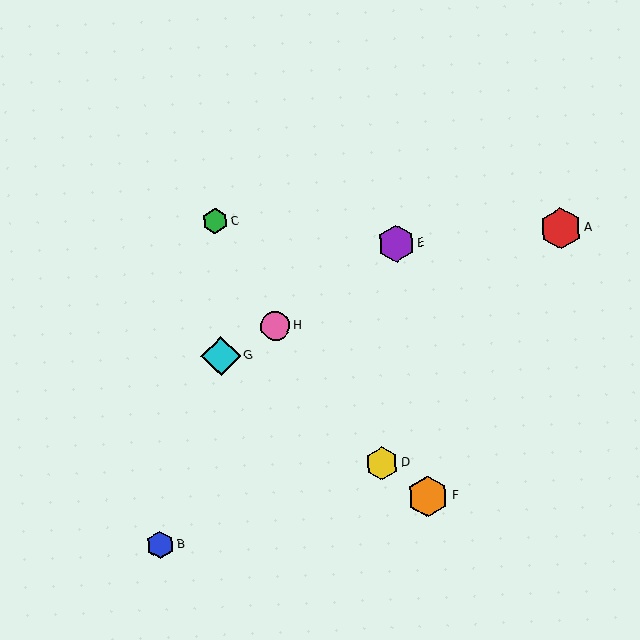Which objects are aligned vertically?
Objects C, G are aligned vertically.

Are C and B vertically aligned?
No, C is at x≈215 and B is at x≈160.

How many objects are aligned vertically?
2 objects (C, G) are aligned vertically.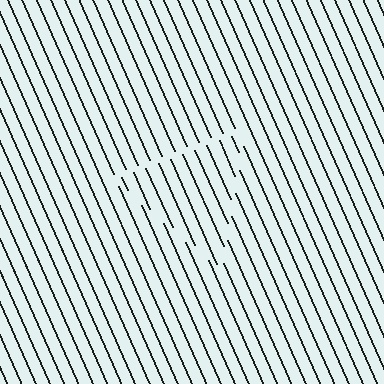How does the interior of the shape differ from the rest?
The interior of the shape contains the same grating, shifted by half a period — the contour is defined by the phase discontinuity where line-ends from the inner and outer gratings abut.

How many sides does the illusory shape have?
3 sides — the line-ends trace a triangle.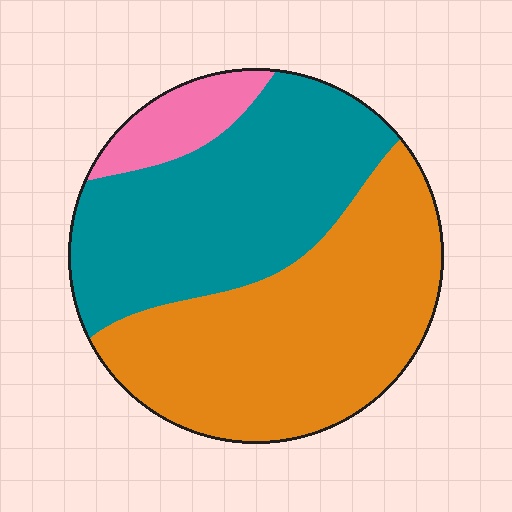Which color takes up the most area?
Orange, at roughly 50%.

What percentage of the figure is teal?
Teal takes up between a third and a half of the figure.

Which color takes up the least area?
Pink, at roughly 10%.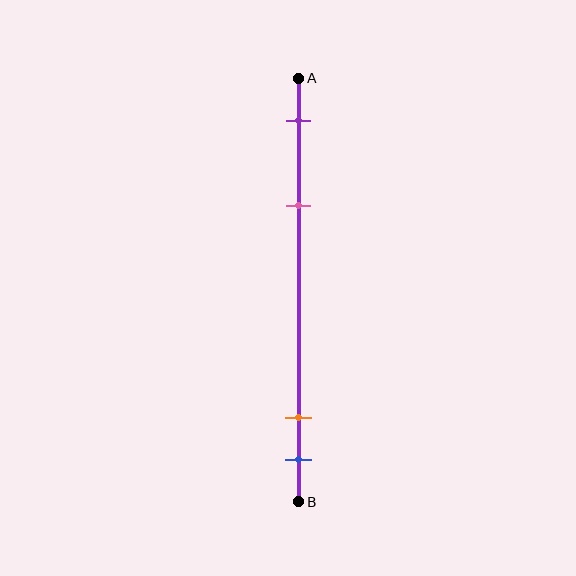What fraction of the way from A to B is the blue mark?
The blue mark is approximately 90% (0.9) of the way from A to B.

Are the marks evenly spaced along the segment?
No, the marks are not evenly spaced.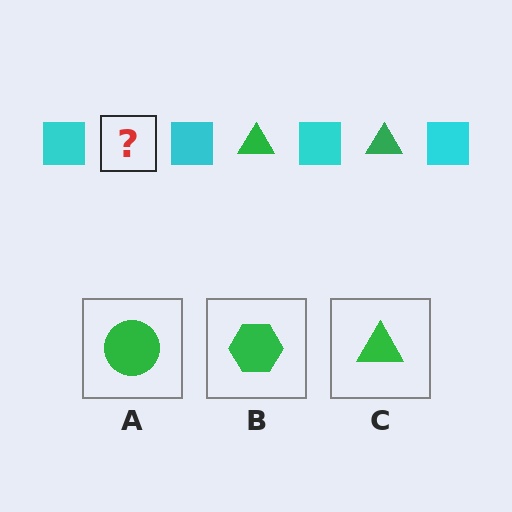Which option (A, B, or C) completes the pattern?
C.